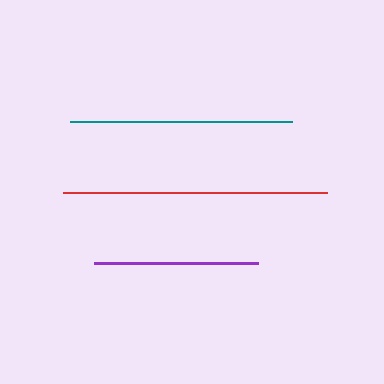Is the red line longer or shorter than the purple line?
The red line is longer than the purple line.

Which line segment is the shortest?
The purple line is the shortest at approximately 164 pixels.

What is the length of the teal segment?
The teal segment is approximately 221 pixels long.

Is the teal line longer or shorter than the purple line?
The teal line is longer than the purple line.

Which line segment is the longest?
The red line is the longest at approximately 264 pixels.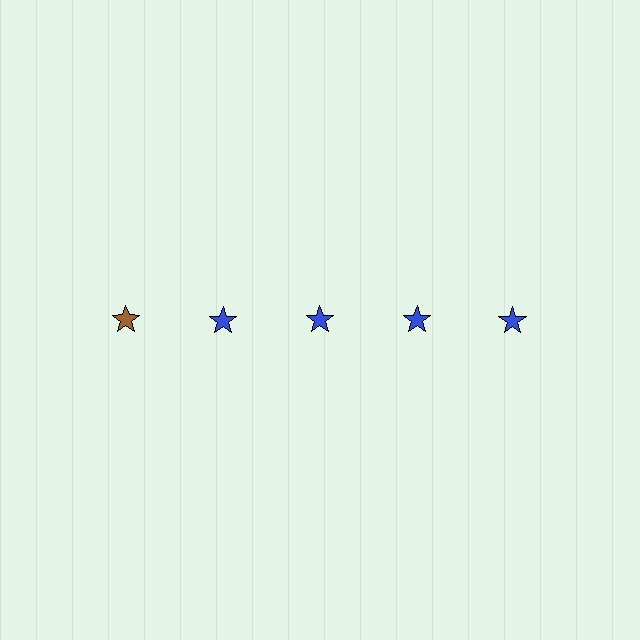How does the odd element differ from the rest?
It has a different color: brown instead of blue.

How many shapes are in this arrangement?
There are 5 shapes arranged in a grid pattern.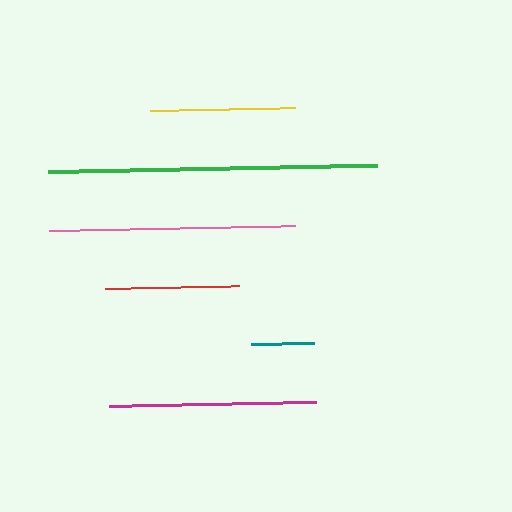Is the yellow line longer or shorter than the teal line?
The yellow line is longer than the teal line.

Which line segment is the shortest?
The teal line is the shortest at approximately 64 pixels.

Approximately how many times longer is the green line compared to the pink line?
The green line is approximately 1.3 times the length of the pink line.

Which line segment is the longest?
The green line is the longest at approximately 329 pixels.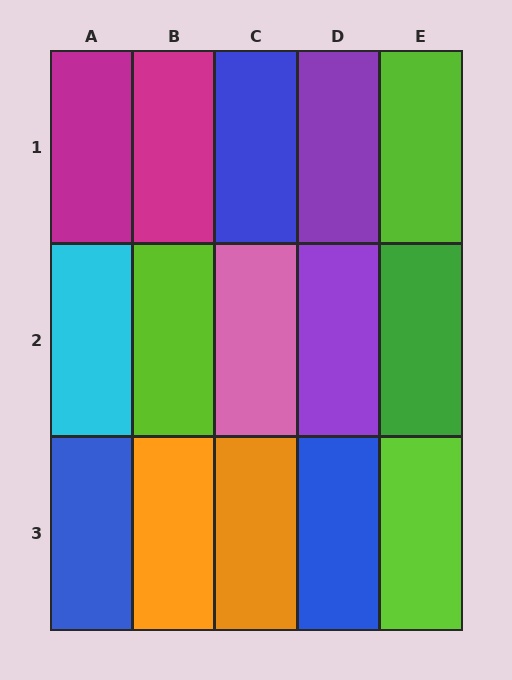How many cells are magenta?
2 cells are magenta.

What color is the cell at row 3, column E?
Lime.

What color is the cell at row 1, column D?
Purple.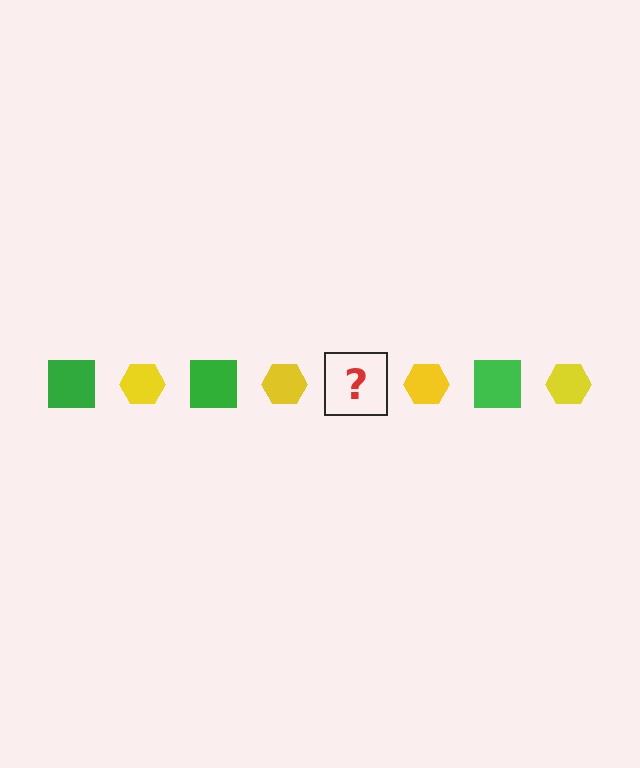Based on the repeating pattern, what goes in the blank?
The blank should be a green square.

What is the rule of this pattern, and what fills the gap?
The rule is that the pattern alternates between green square and yellow hexagon. The gap should be filled with a green square.